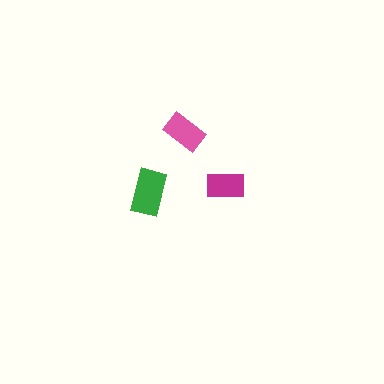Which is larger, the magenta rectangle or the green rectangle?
The green one.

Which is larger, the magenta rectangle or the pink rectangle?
The pink one.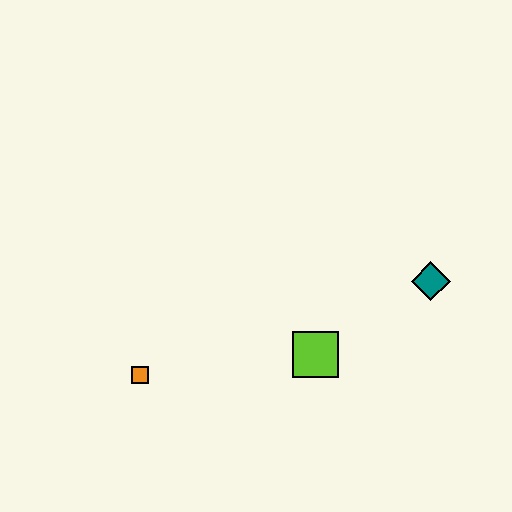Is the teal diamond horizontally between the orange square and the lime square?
No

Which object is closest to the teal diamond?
The lime square is closest to the teal diamond.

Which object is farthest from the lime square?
The orange square is farthest from the lime square.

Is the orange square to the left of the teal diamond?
Yes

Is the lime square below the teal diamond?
Yes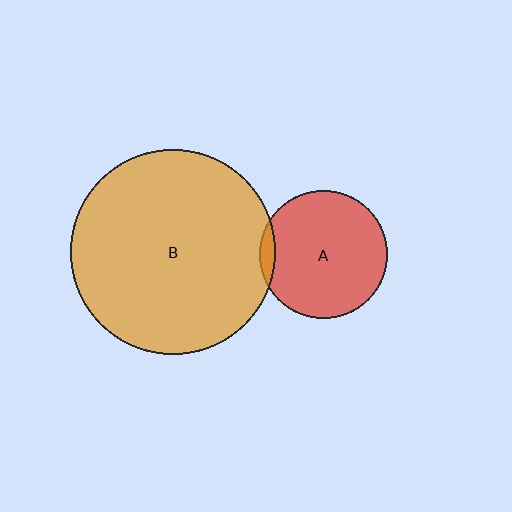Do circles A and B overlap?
Yes.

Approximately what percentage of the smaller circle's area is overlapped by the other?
Approximately 5%.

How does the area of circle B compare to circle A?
Approximately 2.6 times.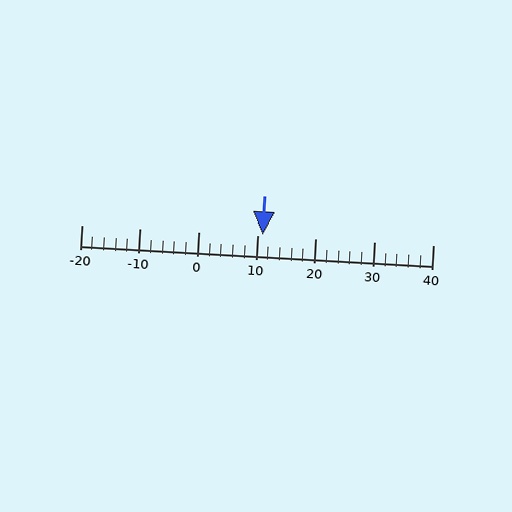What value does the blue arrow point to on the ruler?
The blue arrow points to approximately 11.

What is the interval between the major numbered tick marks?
The major tick marks are spaced 10 units apart.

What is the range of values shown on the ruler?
The ruler shows values from -20 to 40.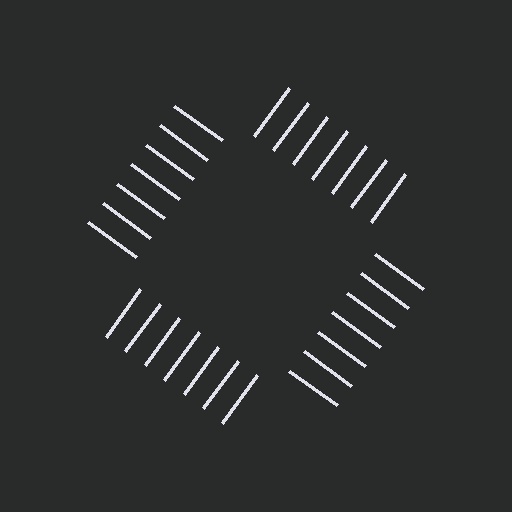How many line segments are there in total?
28 — 7 along each of the 4 edges.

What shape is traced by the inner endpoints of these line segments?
An illusory square — the line segments terminate on its edges but no continuous stroke is drawn.